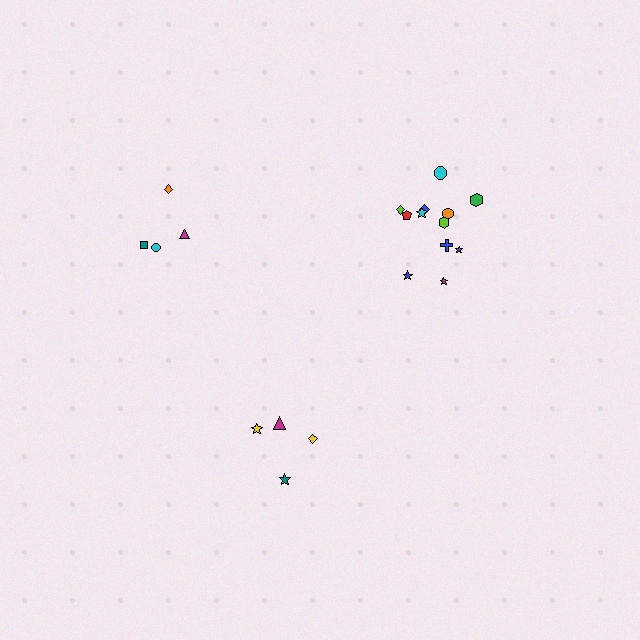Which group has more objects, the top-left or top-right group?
The top-right group.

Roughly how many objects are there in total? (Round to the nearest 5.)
Roughly 20 objects in total.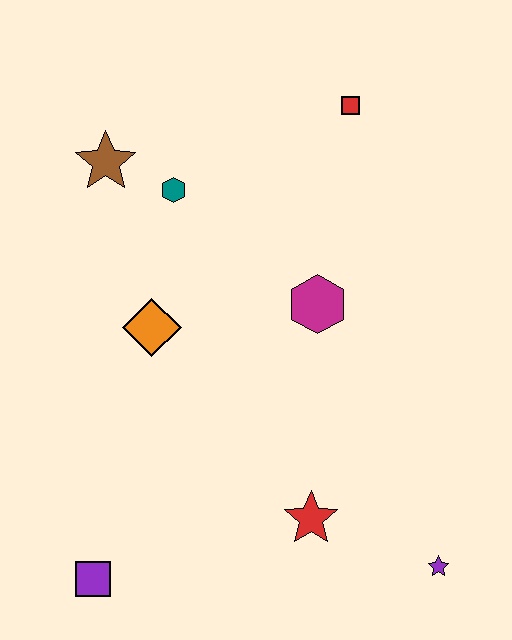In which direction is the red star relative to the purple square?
The red star is to the right of the purple square.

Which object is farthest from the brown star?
The purple star is farthest from the brown star.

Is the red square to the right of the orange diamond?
Yes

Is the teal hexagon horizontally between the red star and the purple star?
No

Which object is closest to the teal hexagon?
The brown star is closest to the teal hexagon.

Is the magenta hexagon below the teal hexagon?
Yes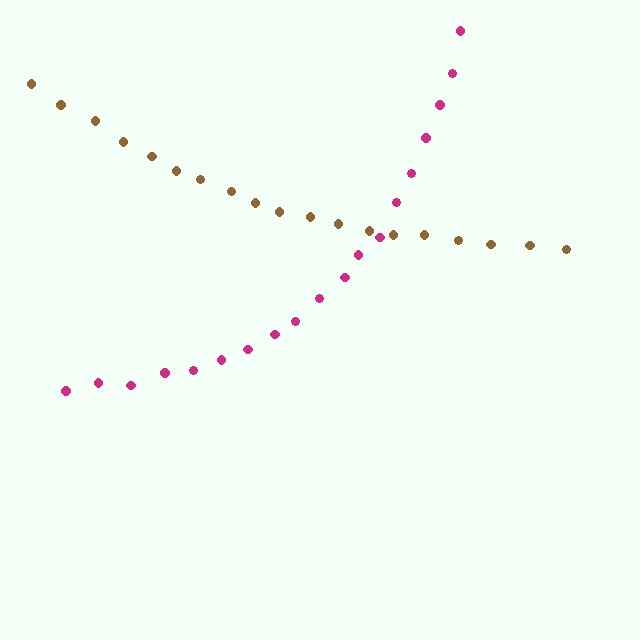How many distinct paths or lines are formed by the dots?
There are 2 distinct paths.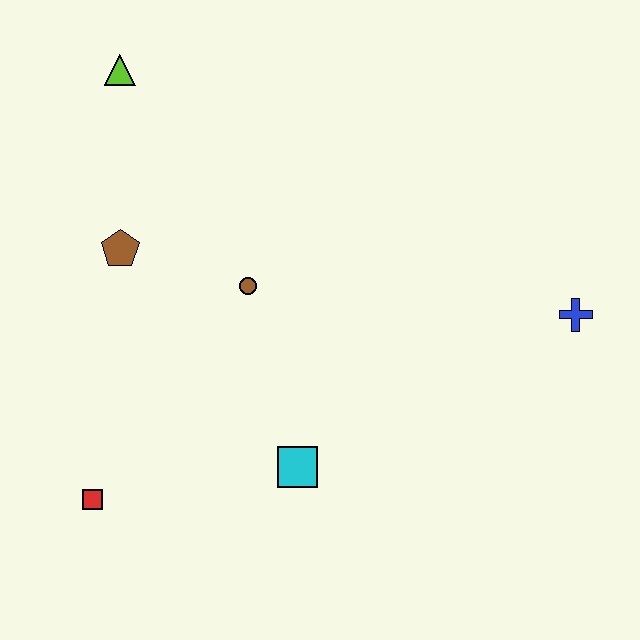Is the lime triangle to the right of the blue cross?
No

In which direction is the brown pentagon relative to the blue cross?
The brown pentagon is to the left of the blue cross.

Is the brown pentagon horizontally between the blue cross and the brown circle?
No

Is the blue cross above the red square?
Yes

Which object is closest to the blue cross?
The cyan square is closest to the blue cross.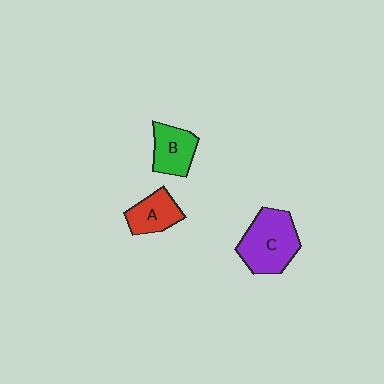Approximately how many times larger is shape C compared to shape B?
Approximately 1.6 times.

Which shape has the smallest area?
Shape A (red).